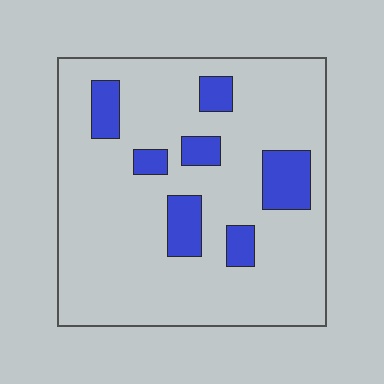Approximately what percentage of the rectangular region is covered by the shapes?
Approximately 15%.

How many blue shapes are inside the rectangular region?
7.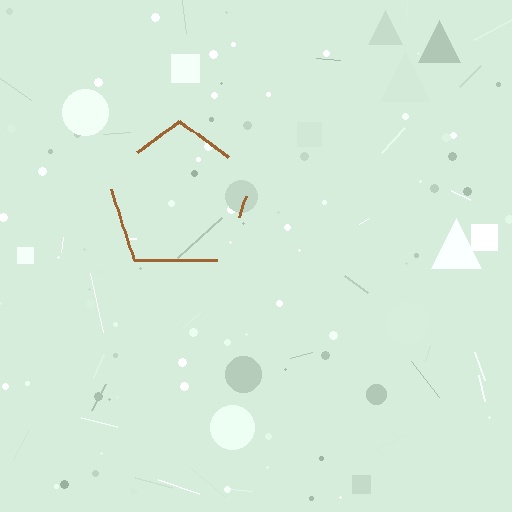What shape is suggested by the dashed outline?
The dashed outline suggests a pentagon.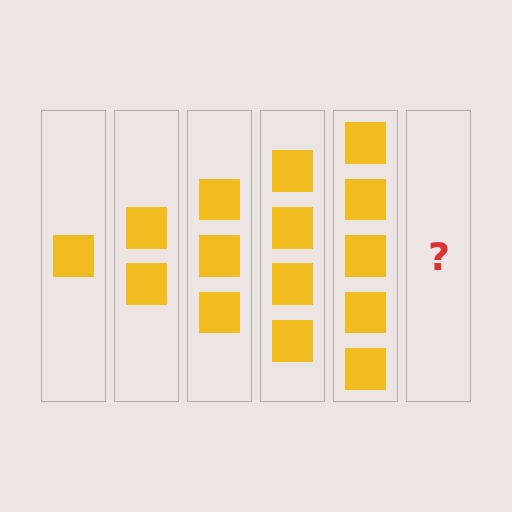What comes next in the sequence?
The next element should be 6 squares.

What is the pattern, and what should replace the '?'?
The pattern is that each step adds one more square. The '?' should be 6 squares.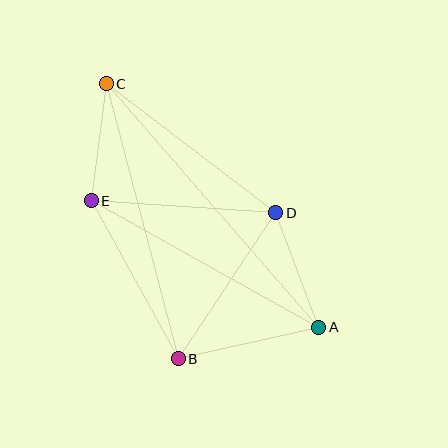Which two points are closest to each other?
Points C and E are closest to each other.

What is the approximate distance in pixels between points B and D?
The distance between B and D is approximately 175 pixels.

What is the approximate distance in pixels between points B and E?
The distance between B and E is approximately 180 pixels.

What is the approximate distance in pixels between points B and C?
The distance between B and C is approximately 284 pixels.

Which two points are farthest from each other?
Points A and C are farthest from each other.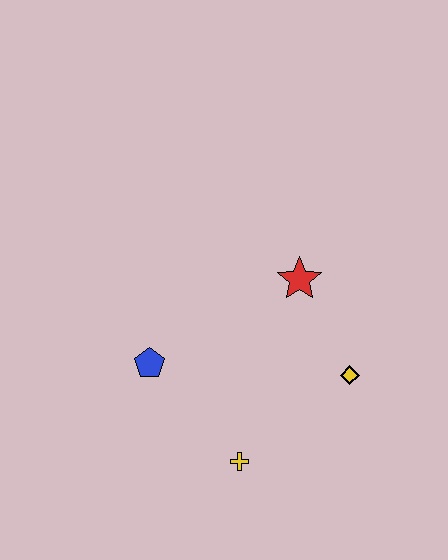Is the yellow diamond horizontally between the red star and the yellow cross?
No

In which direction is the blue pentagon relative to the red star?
The blue pentagon is to the left of the red star.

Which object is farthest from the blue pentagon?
The yellow diamond is farthest from the blue pentagon.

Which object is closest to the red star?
The yellow diamond is closest to the red star.